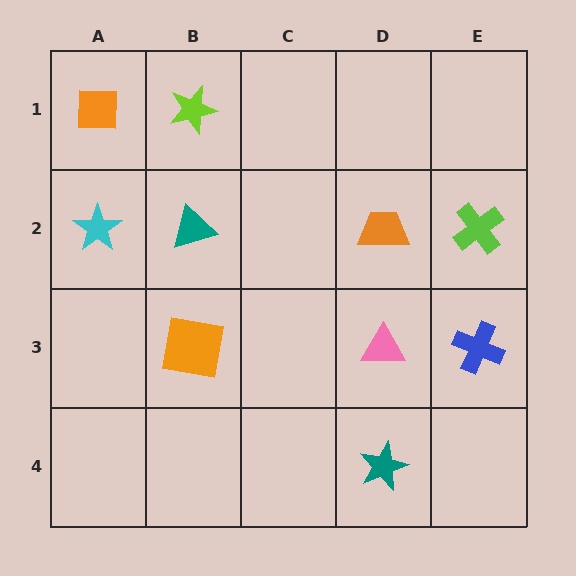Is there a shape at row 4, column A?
No, that cell is empty.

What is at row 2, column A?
A cyan star.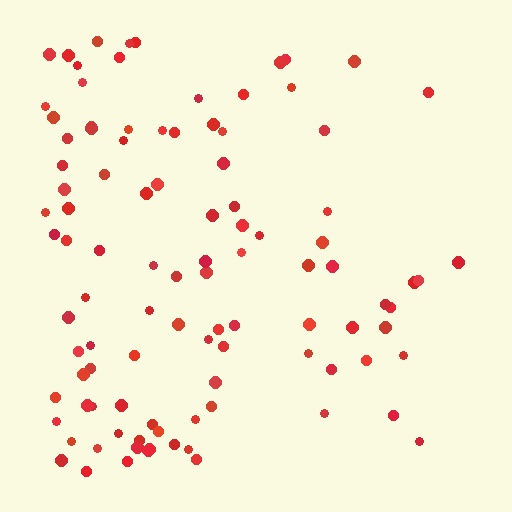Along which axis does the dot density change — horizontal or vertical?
Horizontal.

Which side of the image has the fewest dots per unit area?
The right.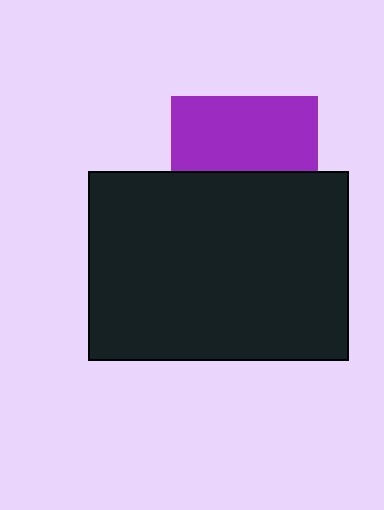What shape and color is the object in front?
The object in front is a black rectangle.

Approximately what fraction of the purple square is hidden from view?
Roughly 49% of the purple square is hidden behind the black rectangle.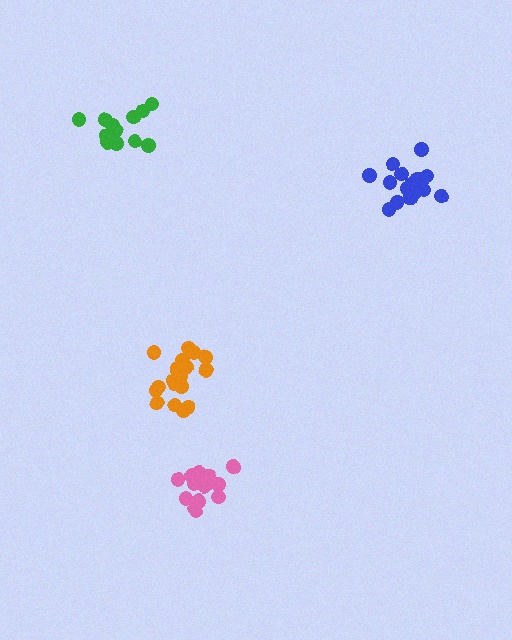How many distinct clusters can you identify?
There are 4 distinct clusters.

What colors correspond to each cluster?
The clusters are colored: pink, green, blue, orange.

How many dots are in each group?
Group 1: 17 dots, Group 2: 12 dots, Group 3: 17 dots, Group 4: 18 dots (64 total).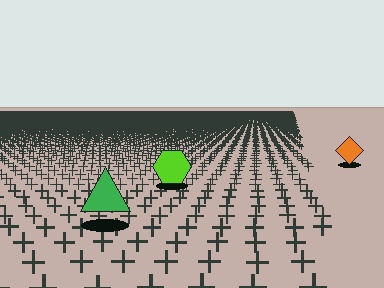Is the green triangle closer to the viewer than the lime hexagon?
Yes. The green triangle is closer — you can tell from the texture gradient: the ground texture is coarser near it.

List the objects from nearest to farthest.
From nearest to farthest: the green triangle, the lime hexagon, the orange diamond.